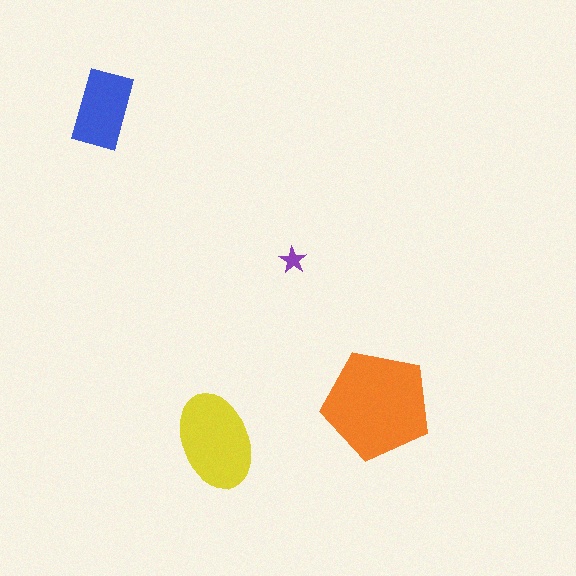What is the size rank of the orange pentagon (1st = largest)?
1st.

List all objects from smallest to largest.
The purple star, the blue rectangle, the yellow ellipse, the orange pentagon.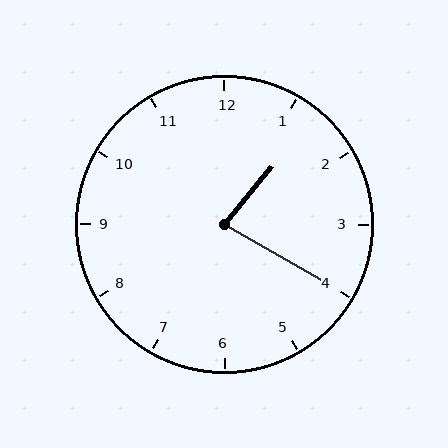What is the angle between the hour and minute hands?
Approximately 80 degrees.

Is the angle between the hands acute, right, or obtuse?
It is acute.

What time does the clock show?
1:20.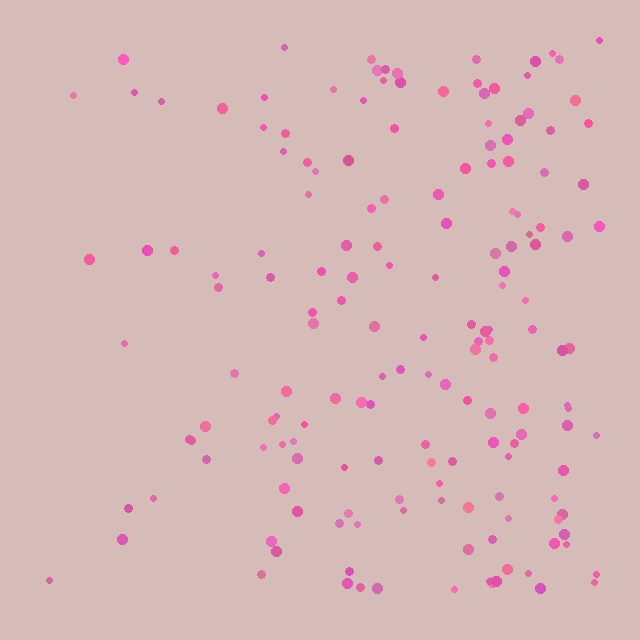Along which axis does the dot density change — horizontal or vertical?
Horizontal.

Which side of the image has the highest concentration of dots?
The right.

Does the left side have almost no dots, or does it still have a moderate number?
Still a moderate number, just noticeably fewer than the right.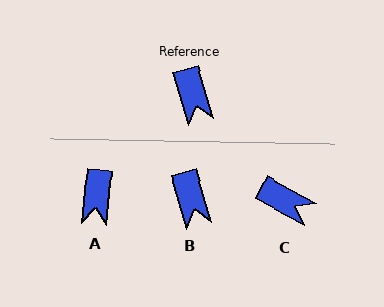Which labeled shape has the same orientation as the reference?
B.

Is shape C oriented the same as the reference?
No, it is off by about 45 degrees.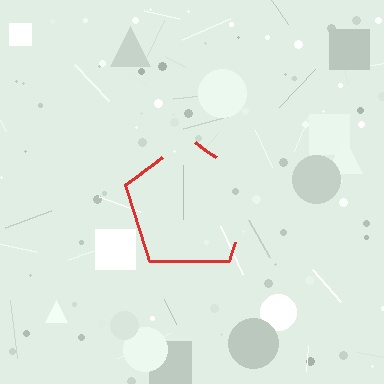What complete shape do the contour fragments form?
The contour fragments form a pentagon.